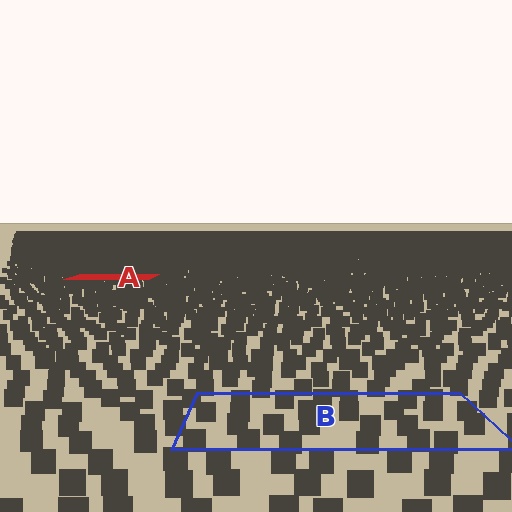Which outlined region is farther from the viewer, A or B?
Region A is farther from the viewer — the texture elements inside it appear smaller and more densely packed.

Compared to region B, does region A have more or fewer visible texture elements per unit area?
Region A has more texture elements per unit area — they are packed more densely because it is farther away.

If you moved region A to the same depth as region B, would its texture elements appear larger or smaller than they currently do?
They would appear larger. At a closer depth, the same texture elements are projected at a bigger on-screen size.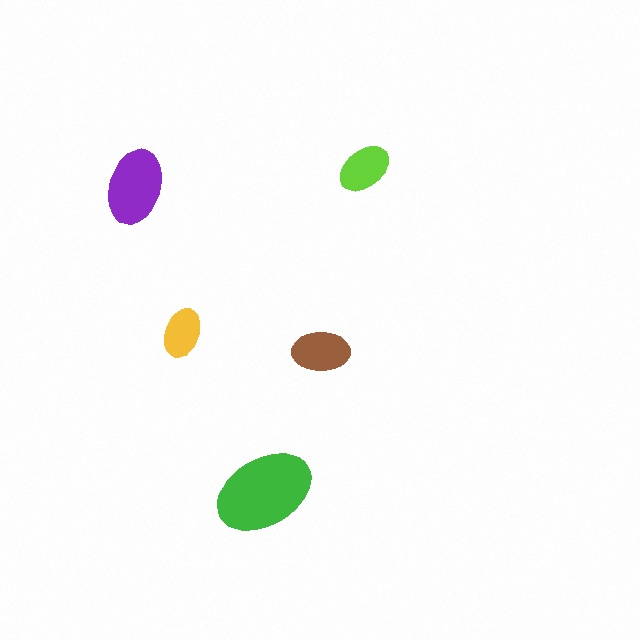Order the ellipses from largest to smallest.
the green one, the purple one, the brown one, the lime one, the yellow one.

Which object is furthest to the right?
The lime ellipse is rightmost.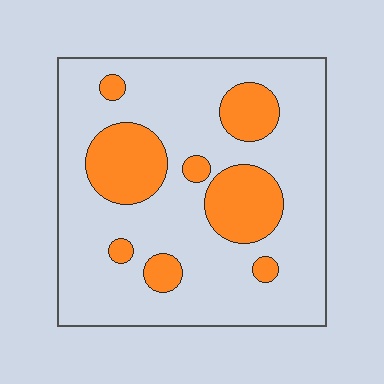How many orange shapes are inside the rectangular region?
8.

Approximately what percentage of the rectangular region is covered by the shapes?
Approximately 25%.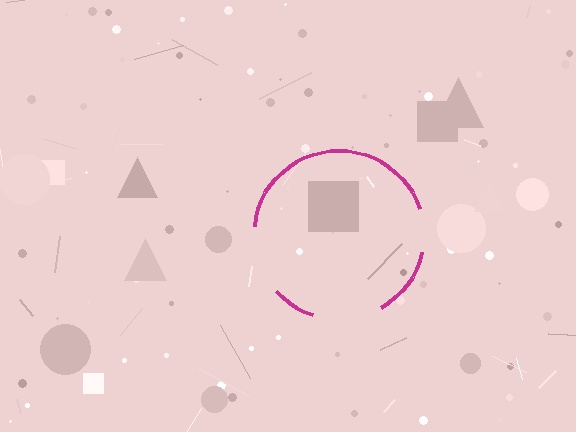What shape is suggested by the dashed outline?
The dashed outline suggests a circle.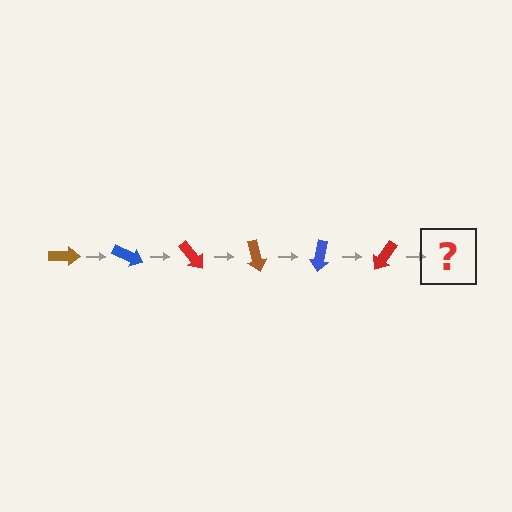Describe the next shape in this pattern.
It should be a brown arrow, rotated 150 degrees from the start.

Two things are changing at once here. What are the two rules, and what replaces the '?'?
The two rules are that it rotates 25 degrees each step and the color cycles through brown, blue, and red. The '?' should be a brown arrow, rotated 150 degrees from the start.